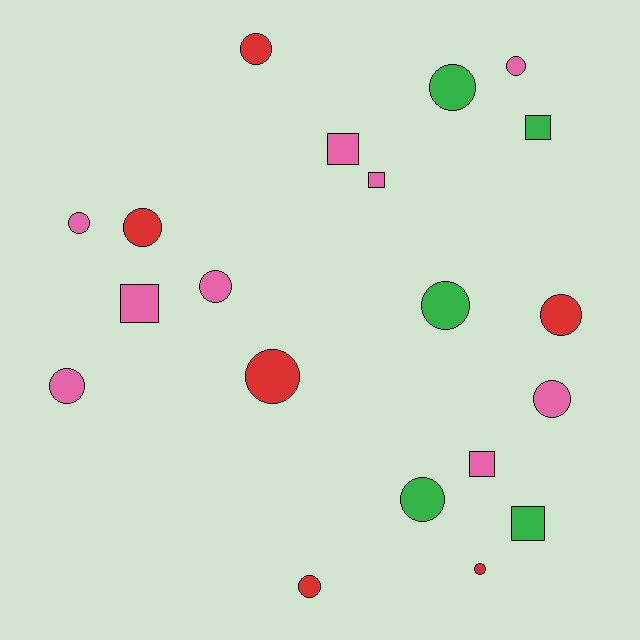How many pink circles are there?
There are 5 pink circles.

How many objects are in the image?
There are 20 objects.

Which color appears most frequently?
Pink, with 9 objects.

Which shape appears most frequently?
Circle, with 14 objects.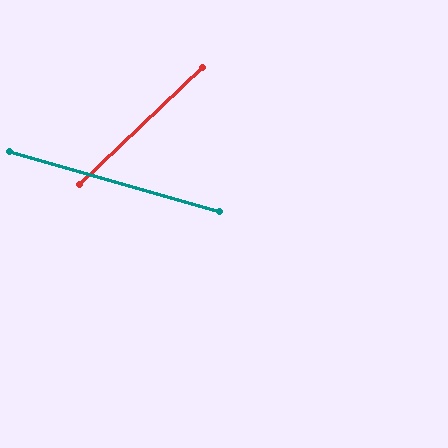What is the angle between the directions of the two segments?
Approximately 60 degrees.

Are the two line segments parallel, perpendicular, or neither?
Neither parallel nor perpendicular — they differ by about 60°.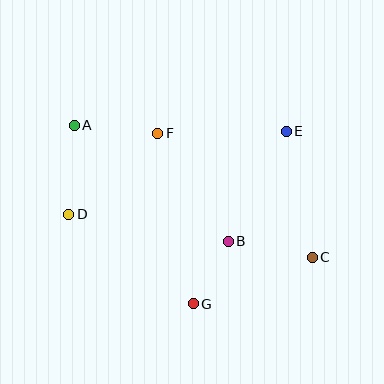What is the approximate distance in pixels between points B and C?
The distance between B and C is approximately 85 pixels.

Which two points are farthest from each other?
Points A and C are farthest from each other.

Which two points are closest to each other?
Points B and G are closest to each other.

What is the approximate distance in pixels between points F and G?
The distance between F and G is approximately 174 pixels.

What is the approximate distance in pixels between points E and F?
The distance between E and F is approximately 129 pixels.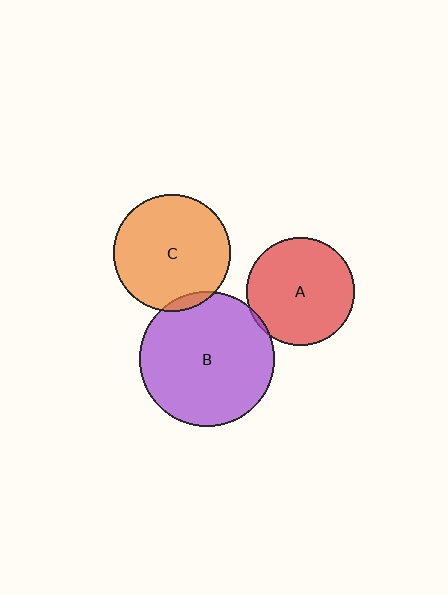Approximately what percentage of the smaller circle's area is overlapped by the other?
Approximately 5%.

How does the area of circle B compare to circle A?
Approximately 1.6 times.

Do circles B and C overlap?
Yes.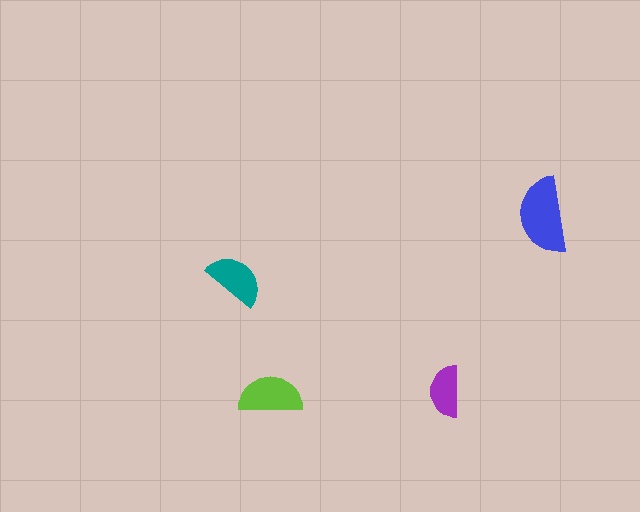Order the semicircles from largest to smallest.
the blue one, the lime one, the teal one, the purple one.